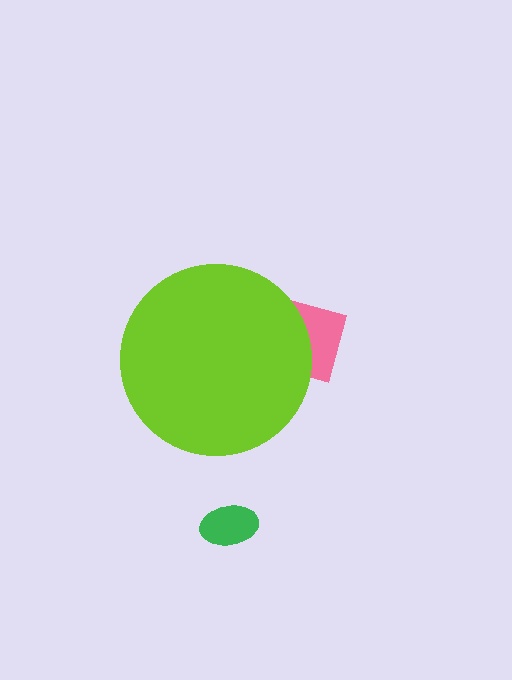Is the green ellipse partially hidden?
No, the green ellipse is fully visible.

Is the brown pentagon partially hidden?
Yes, the brown pentagon is partially hidden behind the lime circle.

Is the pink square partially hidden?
Yes, the pink square is partially hidden behind the lime circle.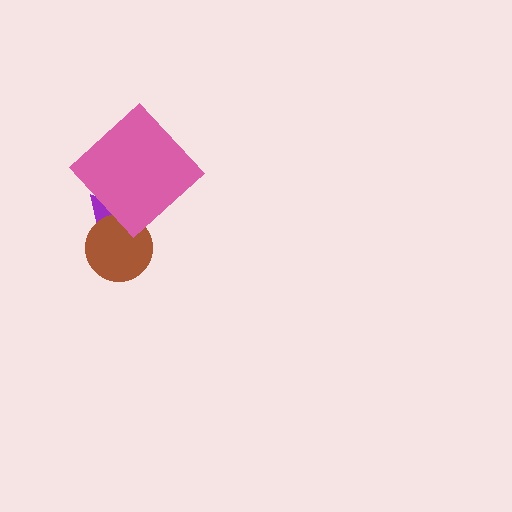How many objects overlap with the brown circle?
1 object overlaps with the brown circle.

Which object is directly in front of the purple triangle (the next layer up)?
The brown circle is directly in front of the purple triangle.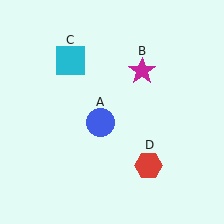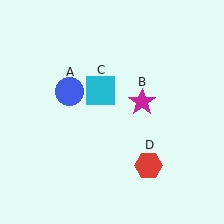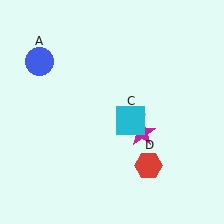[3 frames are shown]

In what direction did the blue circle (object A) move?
The blue circle (object A) moved up and to the left.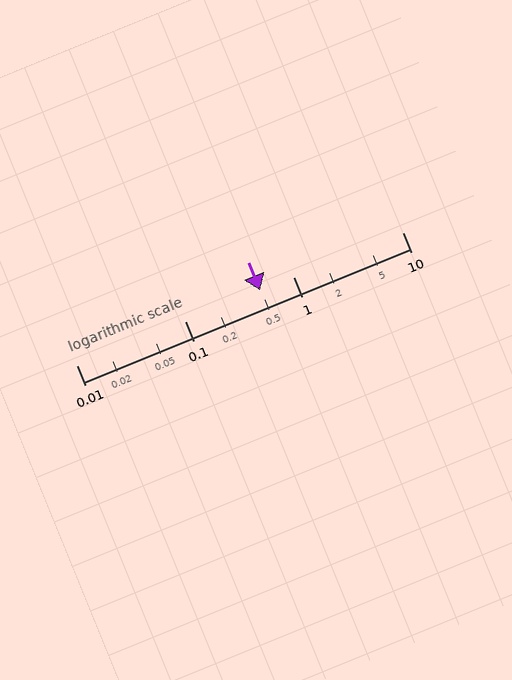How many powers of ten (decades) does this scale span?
The scale spans 3 decades, from 0.01 to 10.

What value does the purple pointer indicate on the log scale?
The pointer indicates approximately 0.49.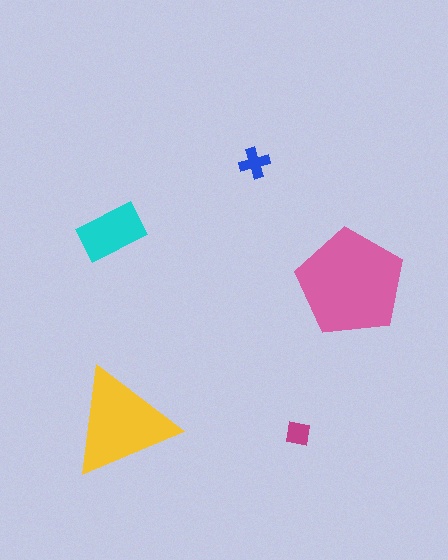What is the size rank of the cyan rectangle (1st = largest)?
3rd.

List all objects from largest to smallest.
The pink pentagon, the yellow triangle, the cyan rectangle, the blue cross, the magenta square.